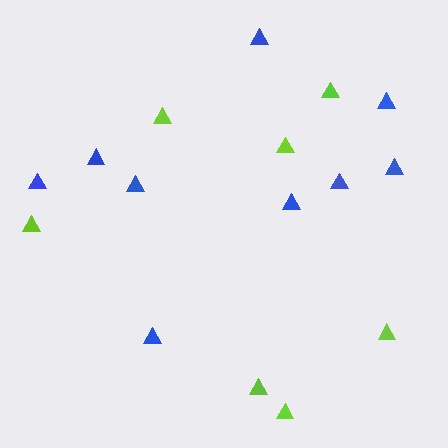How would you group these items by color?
There are 2 groups: one group of lime triangles (7) and one group of blue triangles (9).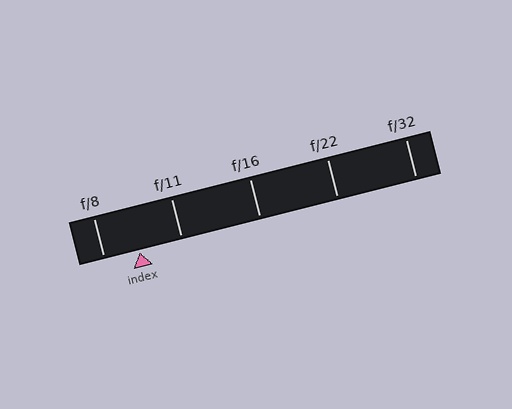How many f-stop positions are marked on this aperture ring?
There are 5 f-stop positions marked.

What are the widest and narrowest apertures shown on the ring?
The widest aperture shown is f/8 and the narrowest is f/32.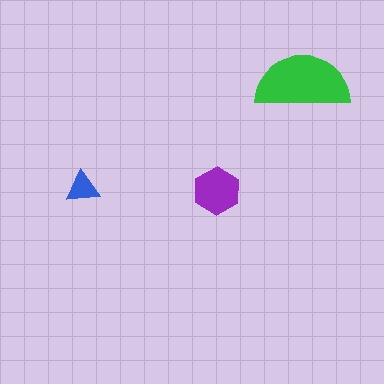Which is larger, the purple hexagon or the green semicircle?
The green semicircle.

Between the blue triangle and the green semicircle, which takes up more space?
The green semicircle.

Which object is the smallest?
The blue triangle.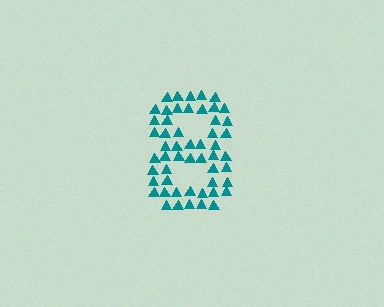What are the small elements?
The small elements are triangles.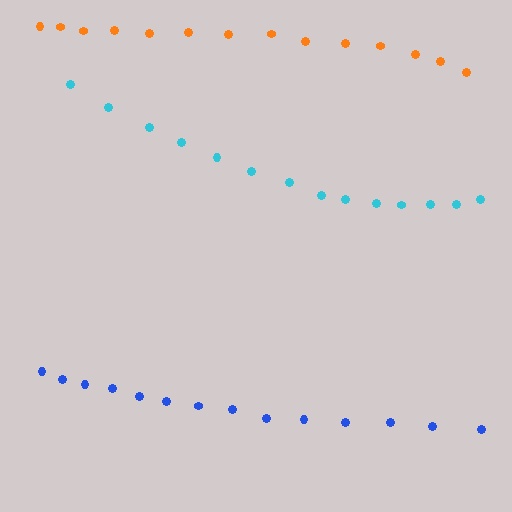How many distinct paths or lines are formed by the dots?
There are 3 distinct paths.